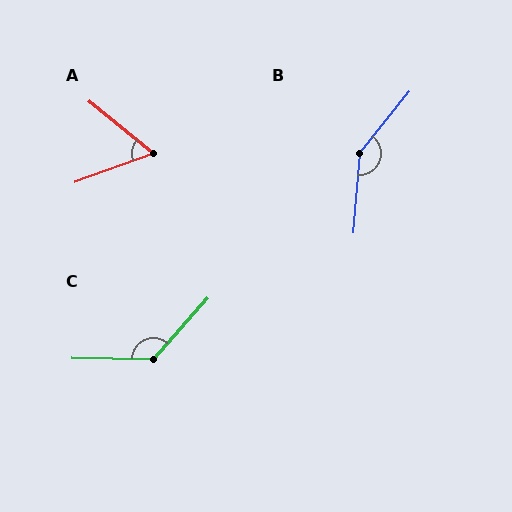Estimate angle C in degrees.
Approximately 130 degrees.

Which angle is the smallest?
A, at approximately 59 degrees.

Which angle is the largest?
B, at approximately 146 degrees.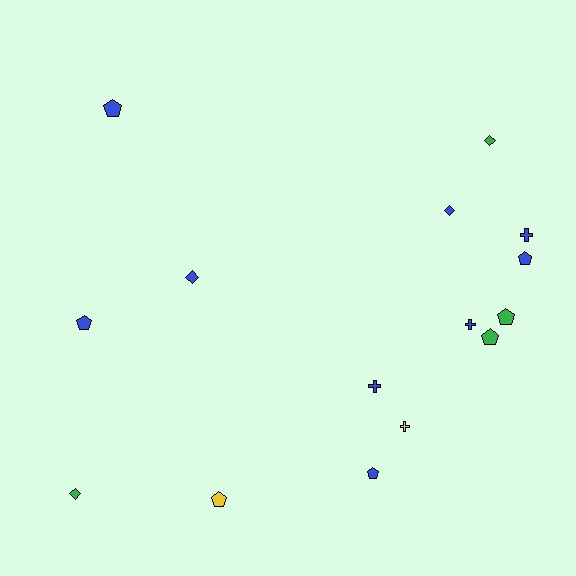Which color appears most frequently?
Blue, with 9 objects.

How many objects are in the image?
There are 15 objects.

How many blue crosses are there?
There are 3 blue crosses.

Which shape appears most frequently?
Pentagon, with 7 objects.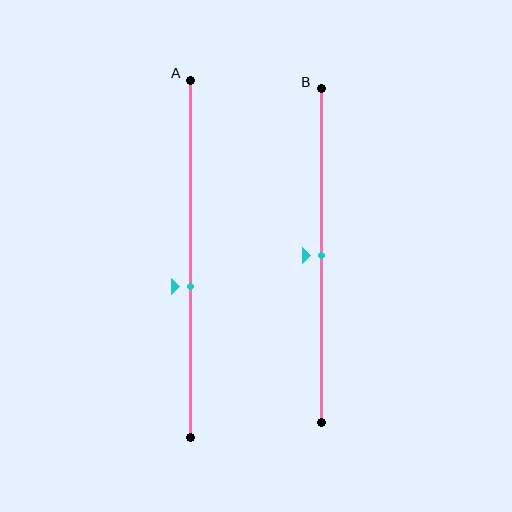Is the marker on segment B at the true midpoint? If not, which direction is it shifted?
Yes, the marker on segment B is at the true midpoint.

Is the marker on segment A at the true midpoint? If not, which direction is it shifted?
No, the marker on segment A is shifted downward by about 8% of the segment length.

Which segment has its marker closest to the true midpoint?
Segment B has its marker closest to the true midpoint.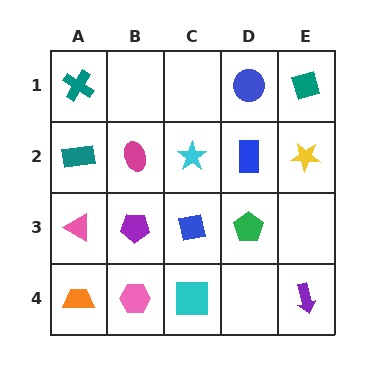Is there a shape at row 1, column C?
No, that cell is empty.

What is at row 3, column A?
A pink triangle.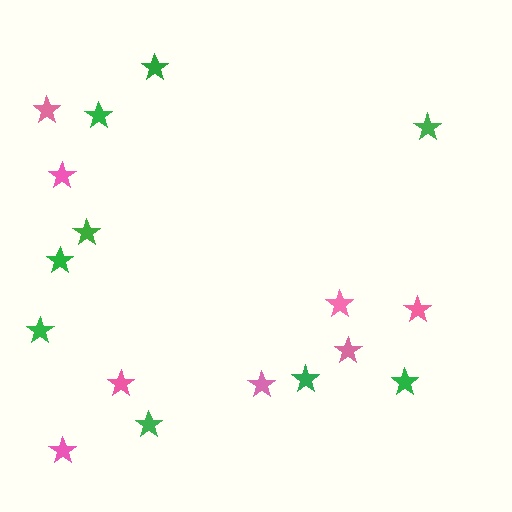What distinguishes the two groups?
There are 2 groups: one group of pink stars (8) and one group of green stars (9).